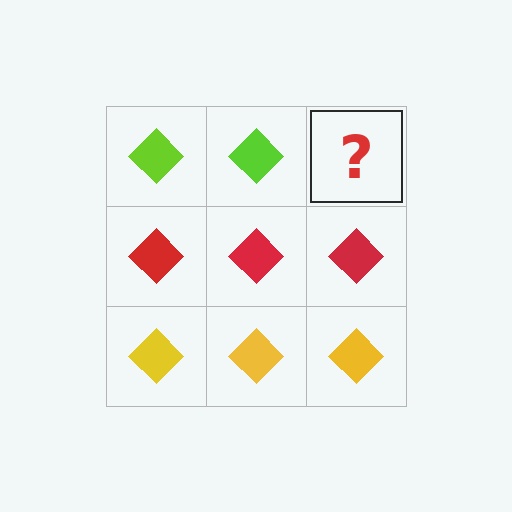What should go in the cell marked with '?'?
The missing cell should contain a lime diamond.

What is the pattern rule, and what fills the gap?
The rule is that each row has a consistent color. The gap should be filled with a lime diamond.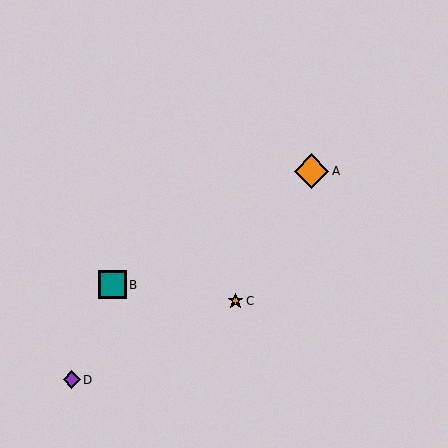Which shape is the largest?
The orange diamond (labeled A) is the largest.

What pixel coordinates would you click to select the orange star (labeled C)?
Click at (235, 301) to select the orange star C.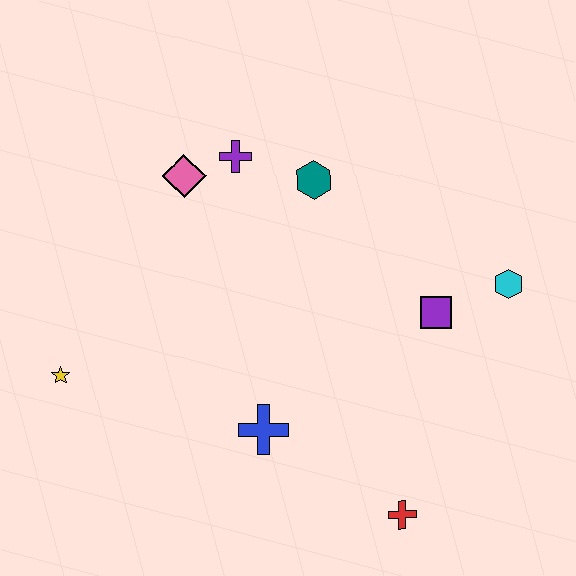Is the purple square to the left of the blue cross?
No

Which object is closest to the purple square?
The cyan hexagon is closest to the purple square.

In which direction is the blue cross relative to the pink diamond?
The blue cross is below the pink diamond.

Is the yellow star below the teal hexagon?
Yes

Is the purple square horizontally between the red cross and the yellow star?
No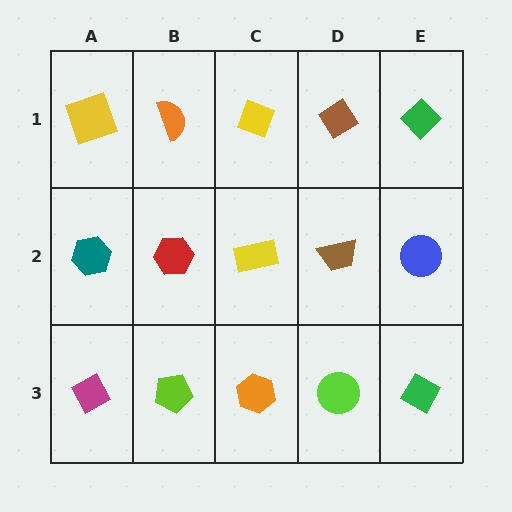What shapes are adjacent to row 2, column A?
A yellow square (row 1, column A), a magenta diamond (row 3, column A), a red hexagon (row 2, column B).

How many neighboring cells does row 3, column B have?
3.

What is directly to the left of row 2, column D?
A yellow rectangle.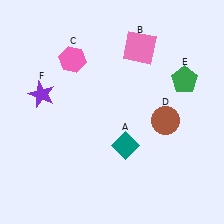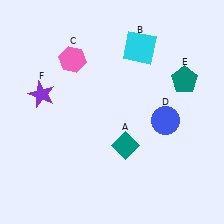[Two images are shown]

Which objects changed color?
B changed from pink to cyan. D changed from brown to blue. E changed from green to teal.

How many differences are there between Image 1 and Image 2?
There are 3 differences between the two images.